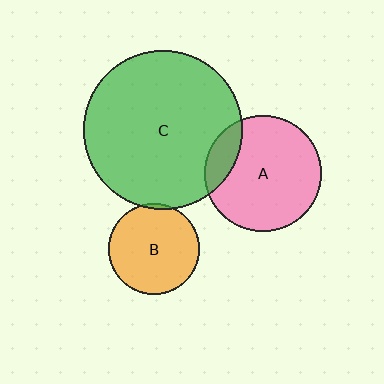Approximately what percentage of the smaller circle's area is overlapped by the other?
Approximately 5%.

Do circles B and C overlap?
Yes.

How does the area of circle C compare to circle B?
Approximately 3.1 times.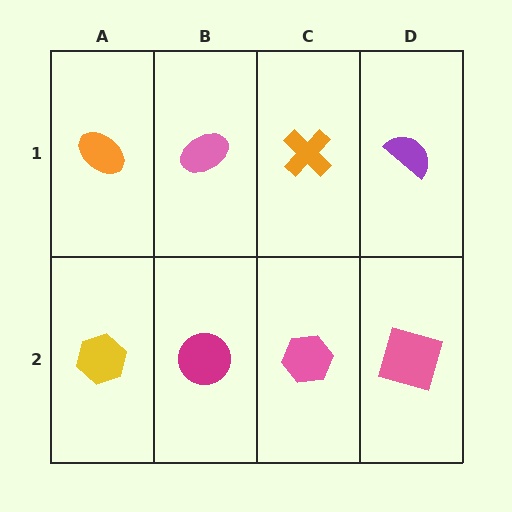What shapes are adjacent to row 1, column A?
A yellow hexagon (row 2, column A), a pink ellipse (row 1, column B).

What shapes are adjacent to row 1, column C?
A pink hexagon (row 2, column C), a pink ellipse (row 1, column B), a purple semicircle (row 1, column D).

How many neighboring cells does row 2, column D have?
2.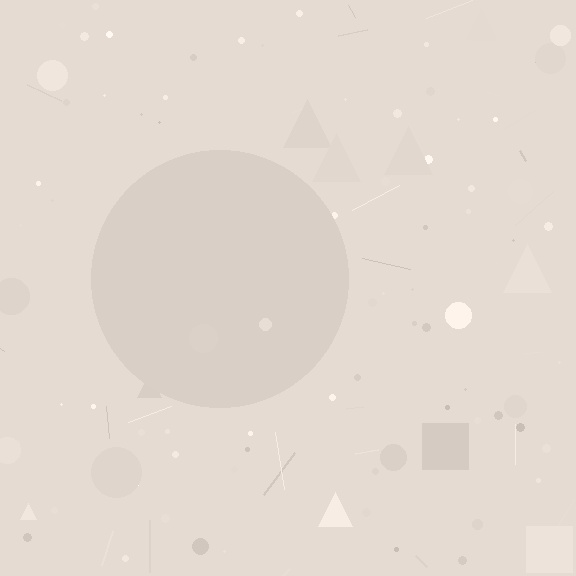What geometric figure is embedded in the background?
A circle is embedded in the background.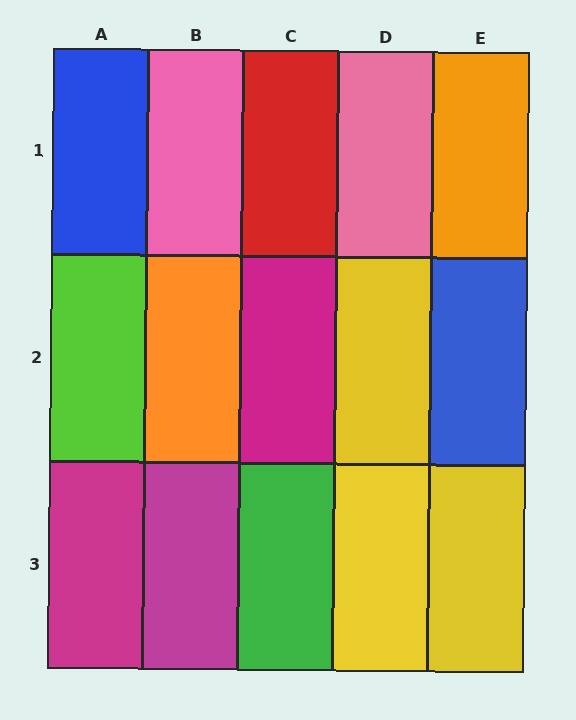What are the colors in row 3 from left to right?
Magenta, magenta, green, yellow, yellow.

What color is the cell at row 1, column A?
Blue.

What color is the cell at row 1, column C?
Red.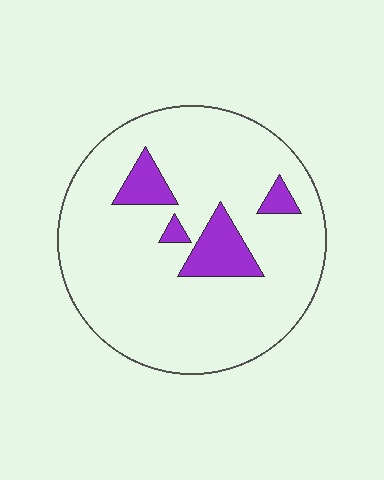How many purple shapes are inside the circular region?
4.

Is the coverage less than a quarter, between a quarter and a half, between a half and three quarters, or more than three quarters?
Less than a quarter.